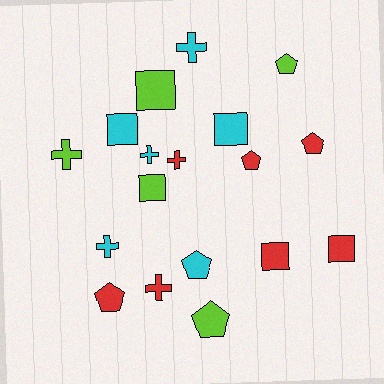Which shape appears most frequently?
Square, with 6 objects.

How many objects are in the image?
There are 18 objects.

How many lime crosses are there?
There is 1 lime cross.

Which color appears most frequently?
Red, with 7 objects.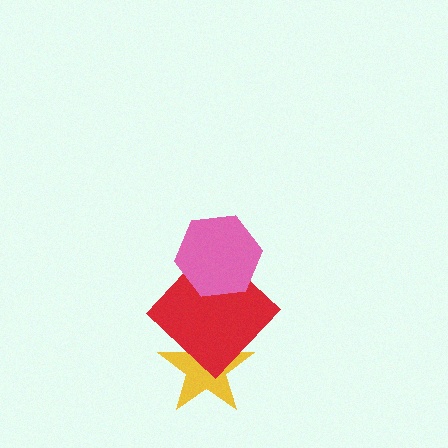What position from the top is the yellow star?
The yellow star is 3rd from the top.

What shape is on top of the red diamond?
The pink hexagon is on top of the red diamond.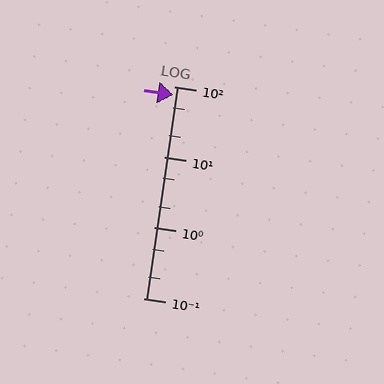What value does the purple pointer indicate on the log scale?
The pointer indicates approximately 77.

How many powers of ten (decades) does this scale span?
The scale spans 3 decades, from 0.1 to 100.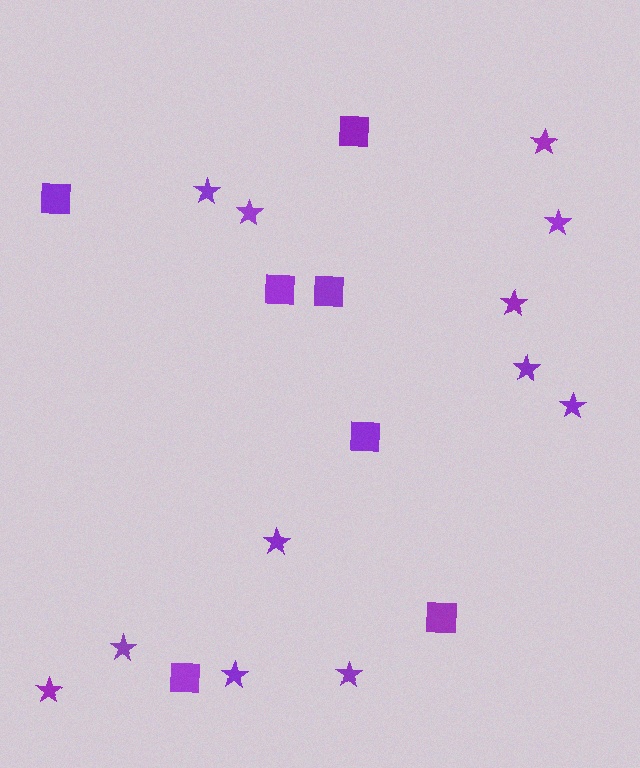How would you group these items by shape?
There are 2 groups: one group of squares (7) and one group of stars (12).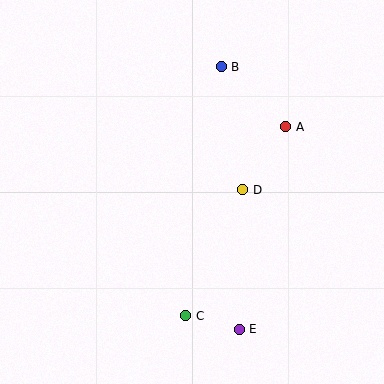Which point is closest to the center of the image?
Point D at (243, 190) is closest to the center.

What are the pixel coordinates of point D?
Point D is at (243, 190).